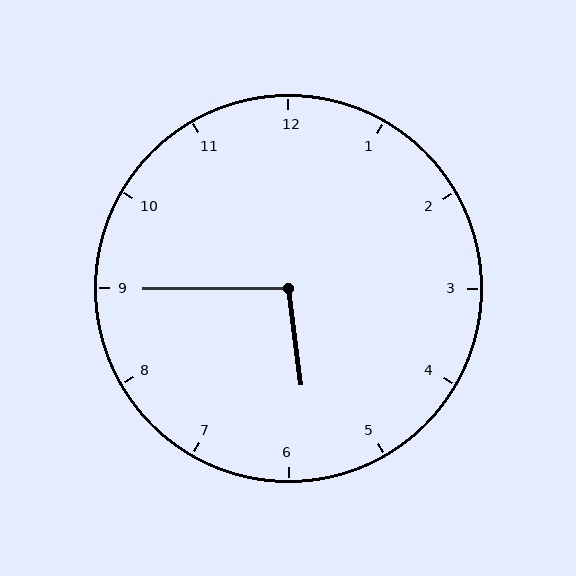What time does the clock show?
5:45.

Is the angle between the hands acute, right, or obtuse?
It is obtuse.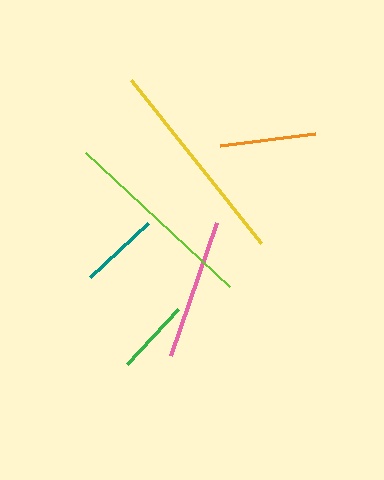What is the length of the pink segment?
The pink segment is approximately 140 pixels long.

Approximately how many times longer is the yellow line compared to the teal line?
The yellow line is approximately 2.6 times the length of the teal line.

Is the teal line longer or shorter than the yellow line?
The yellow line is longer than the teal line.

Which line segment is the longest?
The yellow line is the longest at approximately 208 pixels.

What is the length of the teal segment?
The teal segment is approximately 80 pixels long.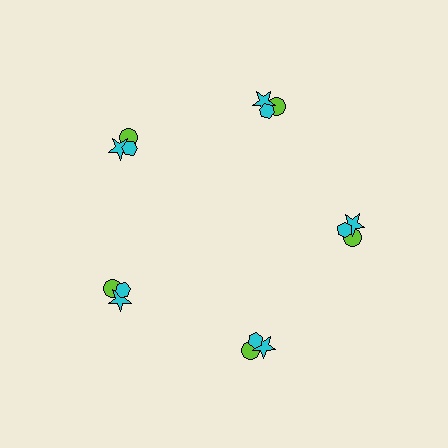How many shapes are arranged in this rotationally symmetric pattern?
There are 15 shapes, arranged in 5 groups of 3.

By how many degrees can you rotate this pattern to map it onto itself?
The pattern maps onto itself every 72 degrees of rotation.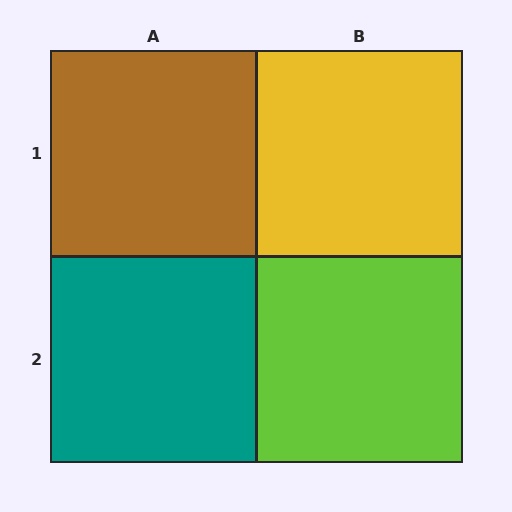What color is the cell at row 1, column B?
Yellow.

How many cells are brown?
1 cell is brown.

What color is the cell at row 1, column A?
Brown.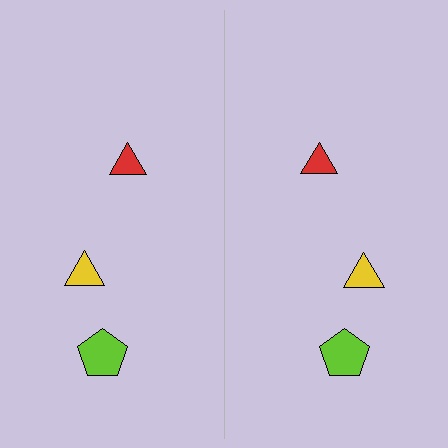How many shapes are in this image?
There are 6 shapes in this image.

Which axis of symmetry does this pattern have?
The pattern has a vertical axis of symmetry running through the center of the image.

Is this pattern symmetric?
Yes, this pattern has bilateral (reflection) symmetry.